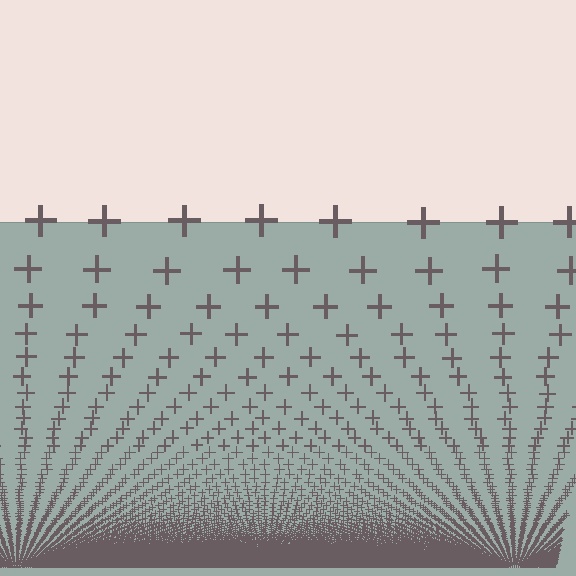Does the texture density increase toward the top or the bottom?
Density increases toward the bottom.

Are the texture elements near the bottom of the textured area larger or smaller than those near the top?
Smaller. The gradient is inverted — elements near the bottom are smaller and denser.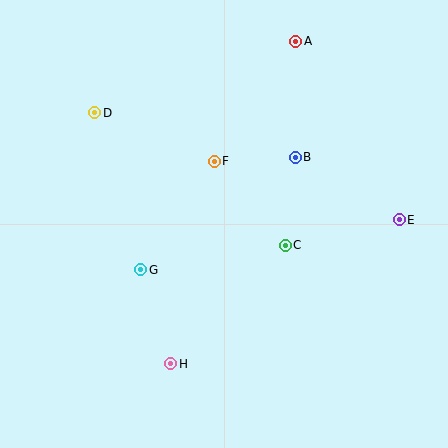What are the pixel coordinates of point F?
Point F is at (214, 161).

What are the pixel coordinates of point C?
Point C is at (285, 245).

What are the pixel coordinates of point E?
Point E is at (399, 220).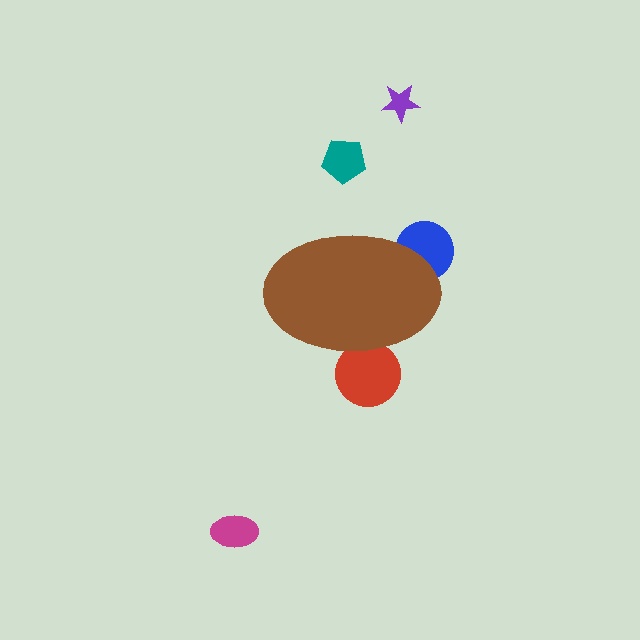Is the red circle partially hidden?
Yes, the red circle is partially hidden behind the brown ellipse.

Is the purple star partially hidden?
No, the purple star is fully visible.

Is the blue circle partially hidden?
Yes, the blue circle is partially hidden behind the brown ellipse.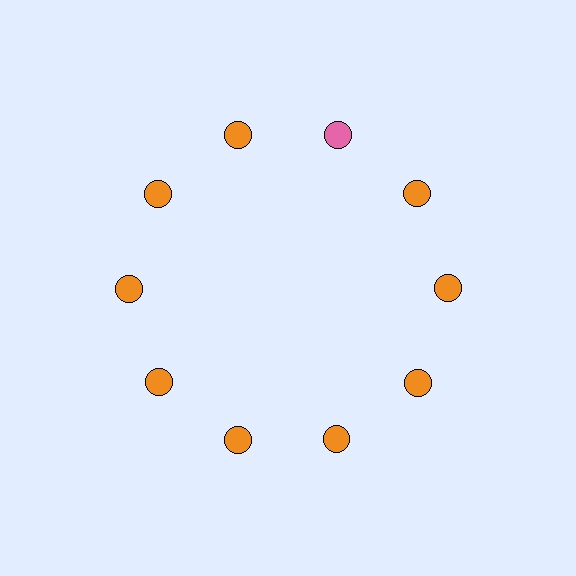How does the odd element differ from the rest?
It has a different color: pink instead of orange.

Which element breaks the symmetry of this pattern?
The pink circle at roughly the 1 o'clock position breaks the symmetry. All other shapes are orange circles.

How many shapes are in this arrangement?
There are 10 shapes arranged in a ring pattern.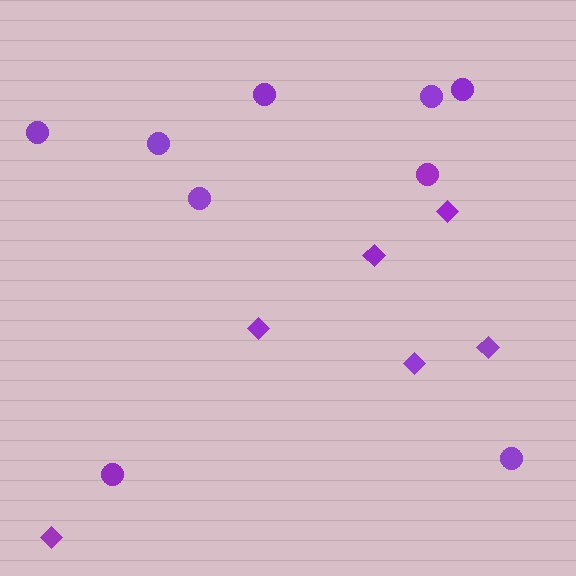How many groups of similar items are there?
There are 2 groups: one group of circles (9) and one group of diamonds (6).